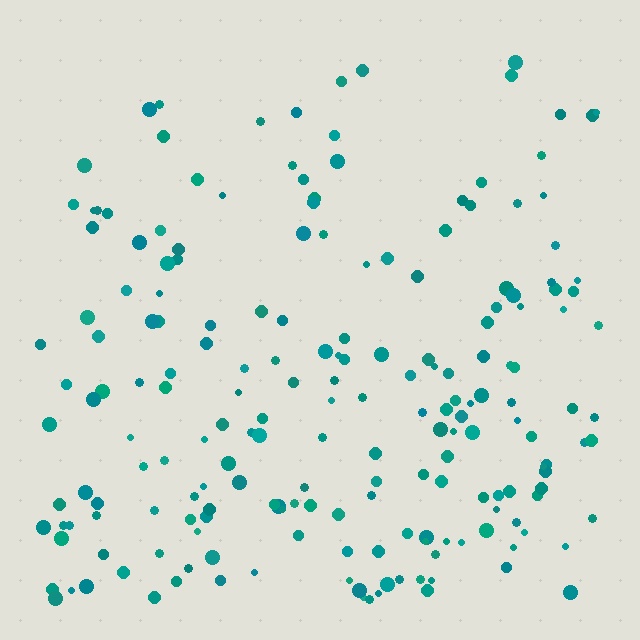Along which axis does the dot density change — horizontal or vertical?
Vertical.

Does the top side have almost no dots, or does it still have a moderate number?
Still a moderate number, just noticeably fewer than the bottom.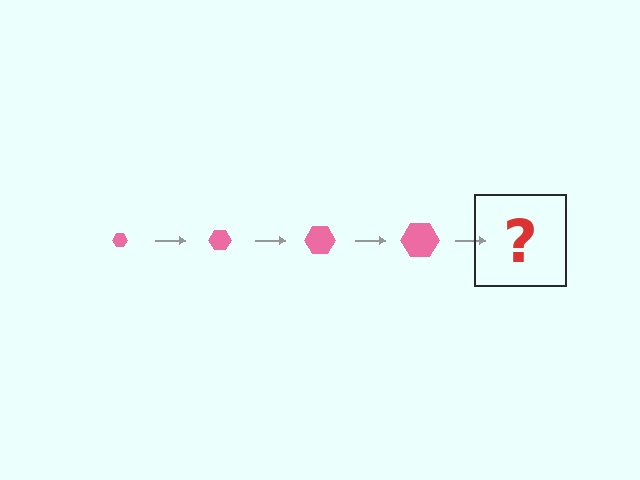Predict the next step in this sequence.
The next step is a pink hexagon, larger than the previous one.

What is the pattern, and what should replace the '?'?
The pattern is that the hexagon gets progressively larger each step. The '?' should be a pink hexagon, larger than the previous one.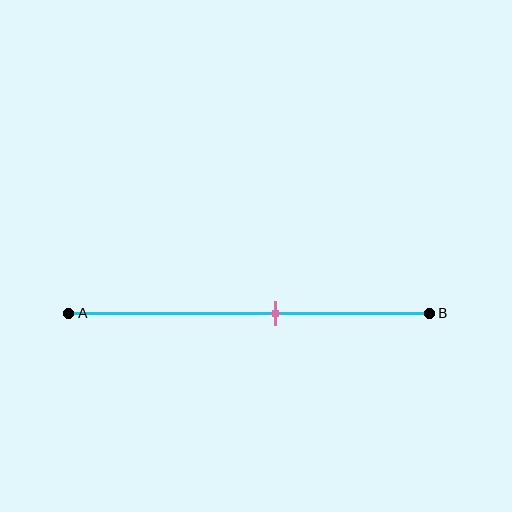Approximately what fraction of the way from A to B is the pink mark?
The pink mark is approximately 60% of the way from A to B.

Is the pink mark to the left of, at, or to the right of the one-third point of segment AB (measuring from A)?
The pink mark is to the right of the one-third point of segment AB.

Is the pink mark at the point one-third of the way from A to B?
No, the mark is at about 60% from A, not at the 33% one-third point.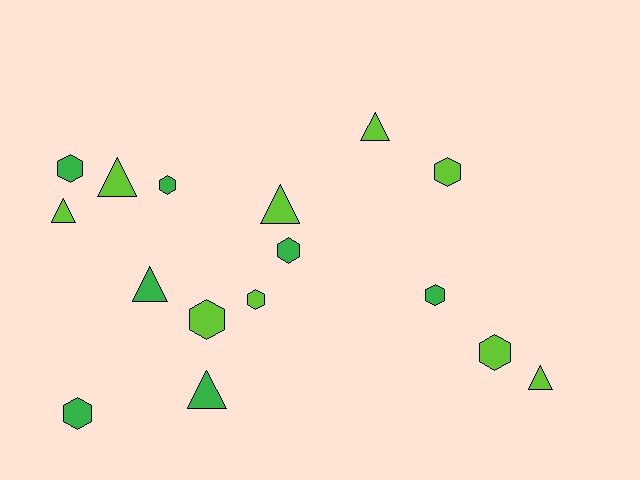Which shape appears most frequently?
Hexagon, with 9 objects.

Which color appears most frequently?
Lime, with 9 objects.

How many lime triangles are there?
There are 5 lime triangles.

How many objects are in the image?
There are 16 objects.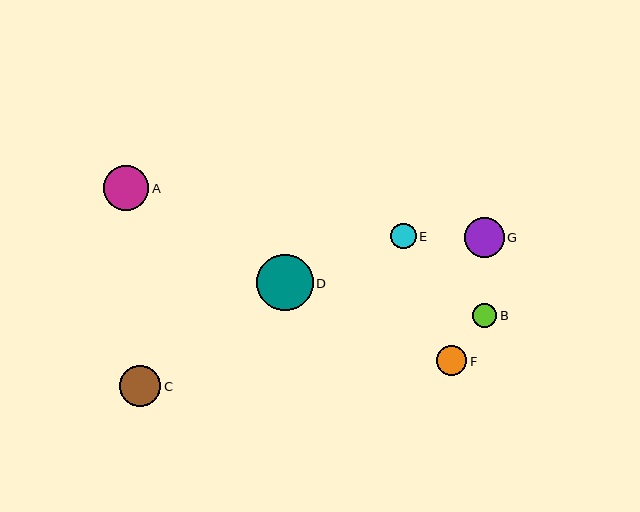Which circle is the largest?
Circle D is the largest with a size of approximately 56 pixels.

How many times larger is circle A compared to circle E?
Circle A is approximately 1.8 times the size of circle E.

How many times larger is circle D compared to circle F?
Circle D is approximately 1.9 times the size of circle F.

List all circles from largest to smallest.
From largest to smallest: D, A, C, G, F, E, B.